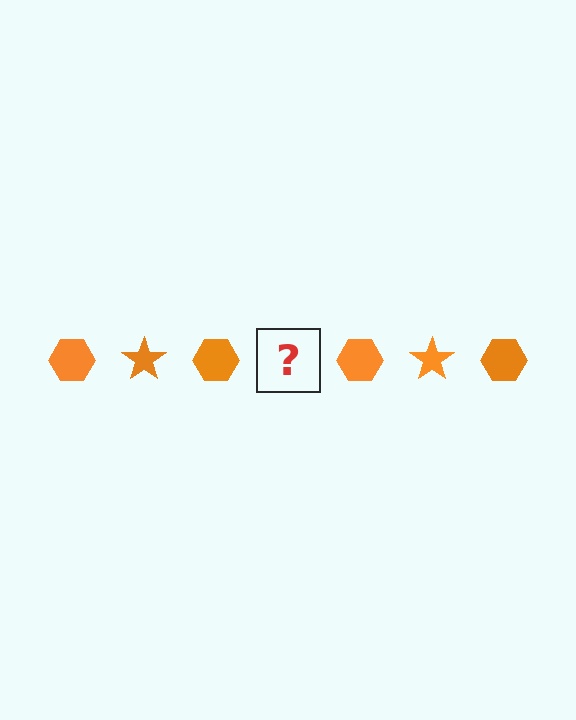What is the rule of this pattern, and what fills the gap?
The rule is that the pattern cycles through hexagon, star shapes in orange. The gap should be filled with an orange star.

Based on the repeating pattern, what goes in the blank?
The blank should be an orange star.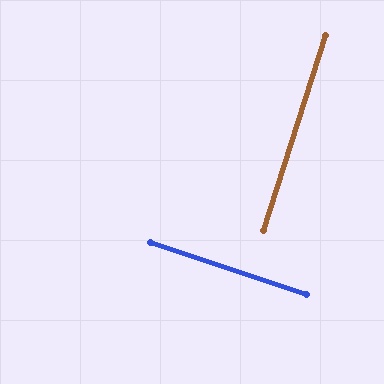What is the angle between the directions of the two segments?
Approximately 89 degrees.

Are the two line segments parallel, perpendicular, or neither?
Perpendicular — they meet at approximately 89°.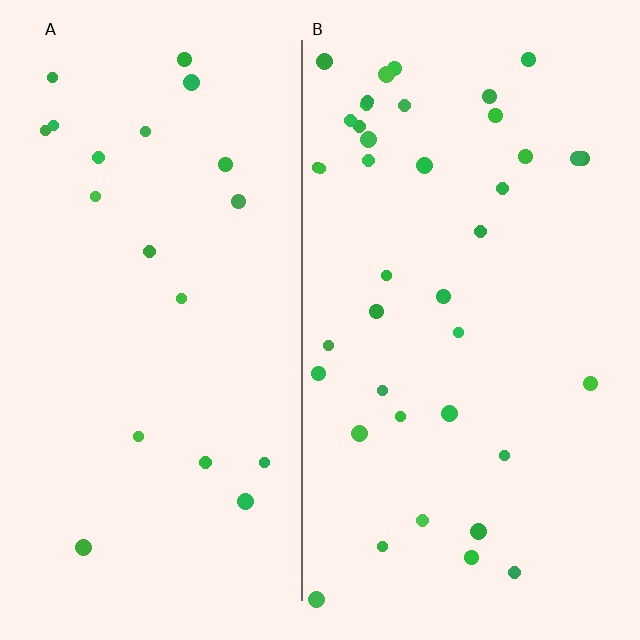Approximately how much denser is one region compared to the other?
Approximately 2.0× — region B over region A.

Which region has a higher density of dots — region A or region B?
B (the right).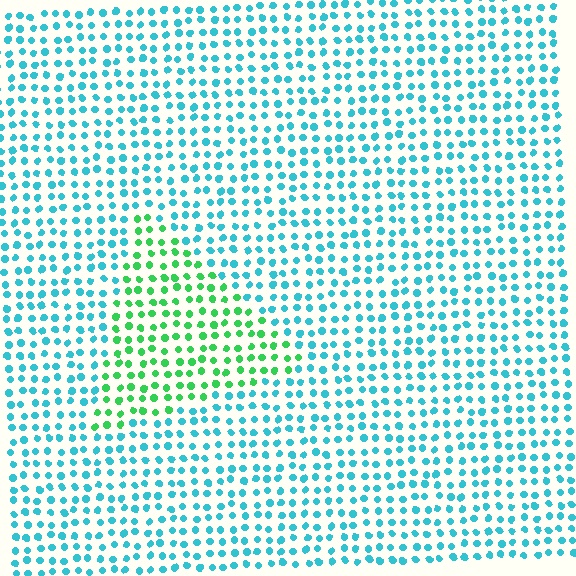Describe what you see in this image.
The image is filled with small cyan elements in a uniform arrangement. A triangle-shaped region is visible where the elements are tinted to a slightly different hue, forming a subtle color boundary.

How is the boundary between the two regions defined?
The boundary is defined purely by a slight shift in hue (about 53 degrees). Spacing, size, and orientation are identical on both sides.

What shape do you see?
I see a triangle.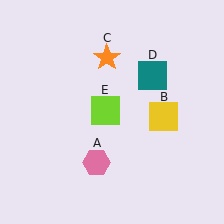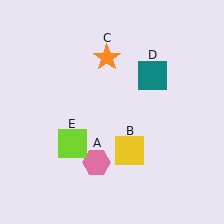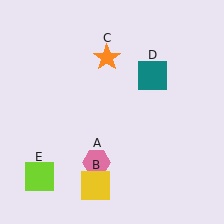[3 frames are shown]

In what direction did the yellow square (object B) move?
The yellow square (object B) moved down and to the left.